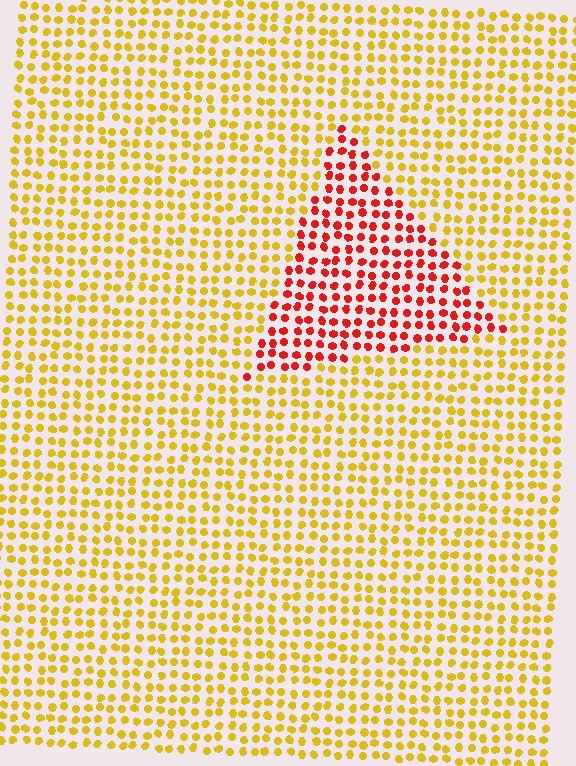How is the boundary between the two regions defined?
The boundary is defined purely by a slight shift in hue (about 52 degrees). Spacing, size, and orientation are identical on both sides.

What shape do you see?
I see a triangle.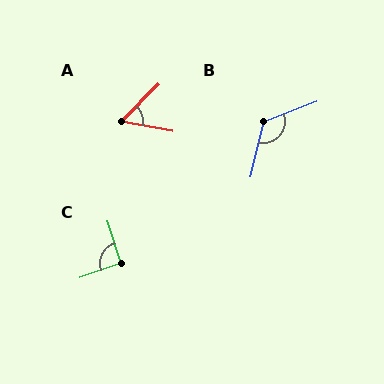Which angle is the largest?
B, at approximately 124 degrees.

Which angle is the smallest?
A, at approximately 56 degrees.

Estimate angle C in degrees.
Approximately 92 degrees.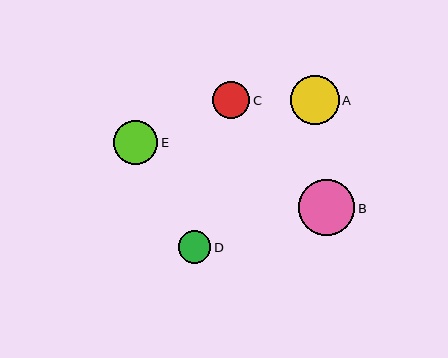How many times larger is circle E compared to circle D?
Circle E is approximately 1.3 times the size of circle D.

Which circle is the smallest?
Circle D is the smallest with a size of approximately 33 pixels.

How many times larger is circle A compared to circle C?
Circle A is approximately 1.3 times the size of circle C.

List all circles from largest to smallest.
From largest to smallest: B, A, E, C, D.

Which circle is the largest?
Circle B is the largest with a size of approximately 56 pixels.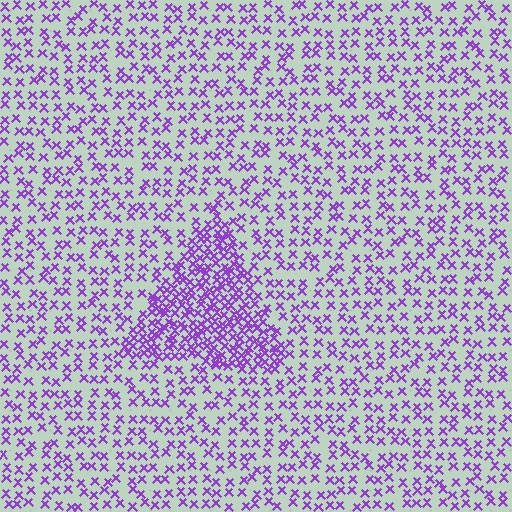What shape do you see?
I see a triangle.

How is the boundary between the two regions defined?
The boundary is defined by a change in element density (approximately 2.3x ratio). All elements are the same color, size, and shape.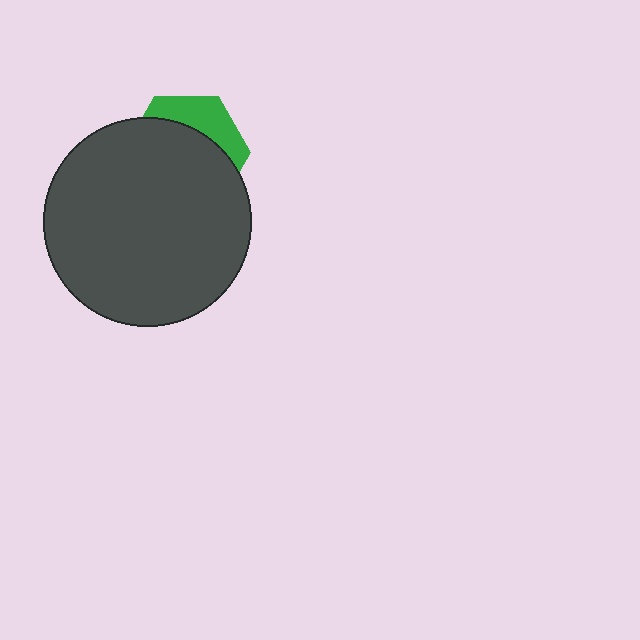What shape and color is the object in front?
The object in front is a dark gray circle.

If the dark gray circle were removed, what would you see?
You would see the complete green hexagon.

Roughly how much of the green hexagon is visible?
A small part of it is visible (roughly 30%).